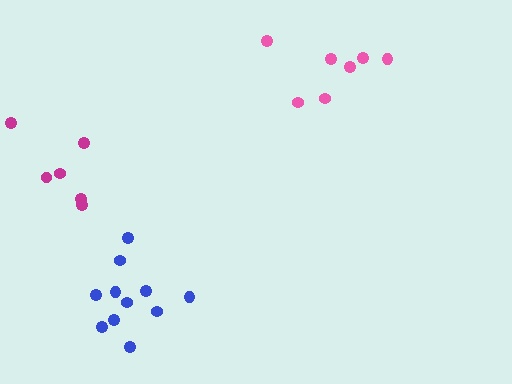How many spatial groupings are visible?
There are 3 spatial groupings.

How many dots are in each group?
Group 1: 11 dots, Group 2: 7 dots, Group 3: 6 dots (24 total).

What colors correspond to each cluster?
The clusters are colored: blue, pink, magenta.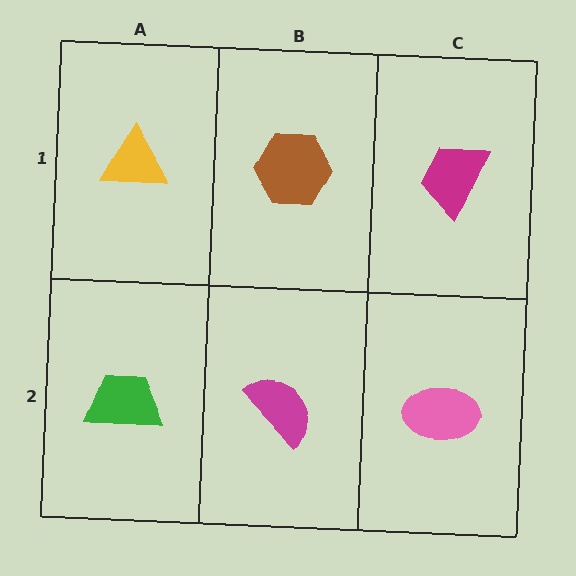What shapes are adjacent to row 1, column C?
A pink ellipse (row 2, column C), a brown hexagon (row 1, column B).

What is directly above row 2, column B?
A brown hexagon.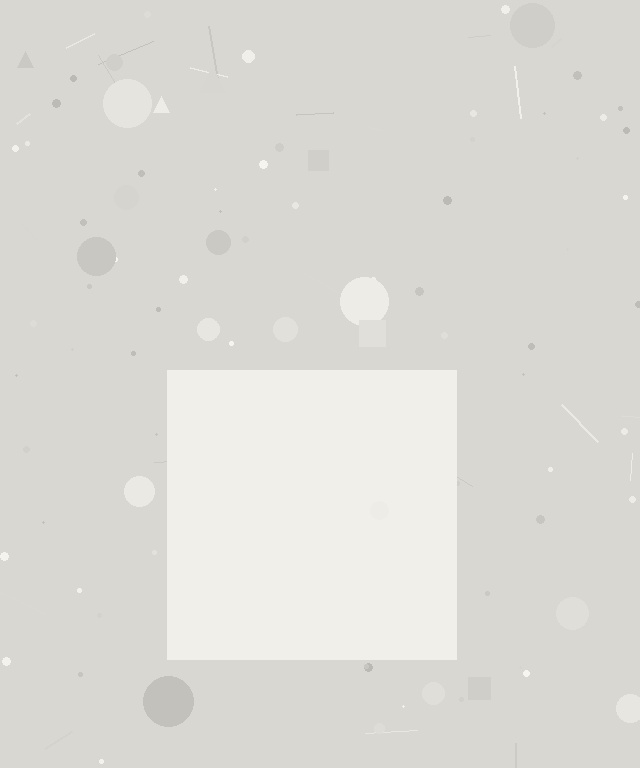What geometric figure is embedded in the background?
A square is embedded in the background.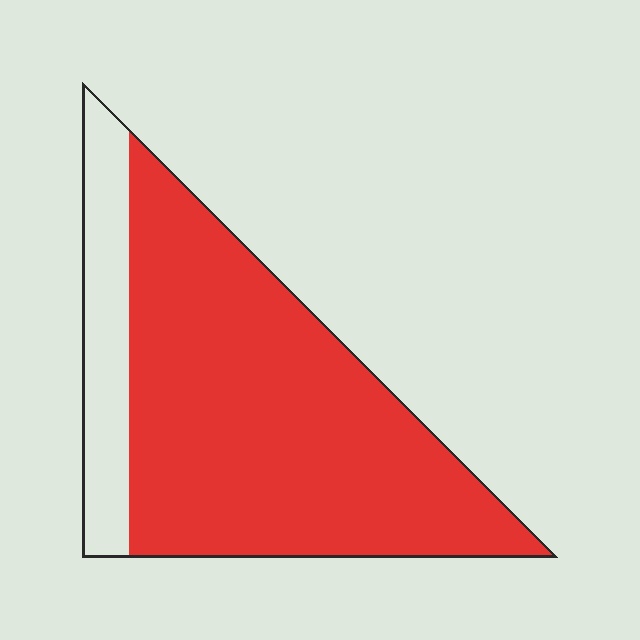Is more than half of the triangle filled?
Yes.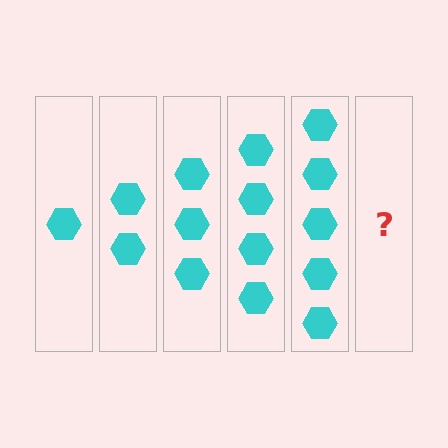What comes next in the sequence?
The next element should be 6 hexagons.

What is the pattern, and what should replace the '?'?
The pattern is that each step adds one more hexagon. The '?' should be 6 hexagons.